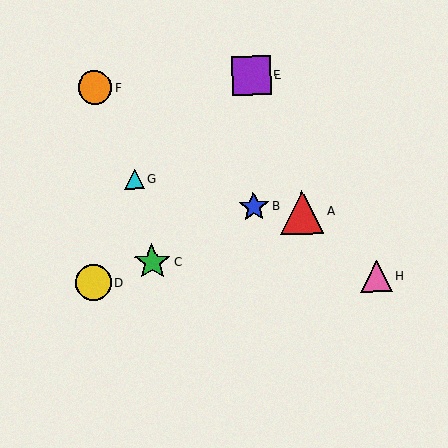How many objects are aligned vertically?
2 objects (B, E) are aligned vertically.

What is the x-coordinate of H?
Object H is at x≈376.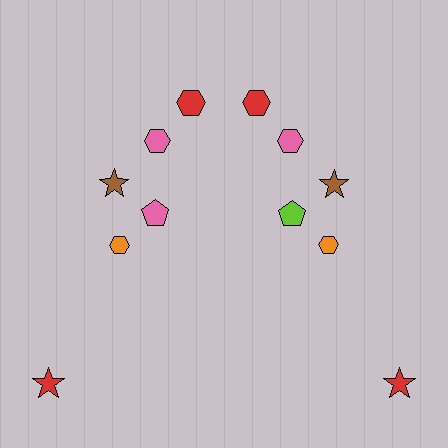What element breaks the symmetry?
The lime pentagon on the right side breaks the symmetry — its mirror counterpart is pink.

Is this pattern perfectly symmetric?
No, the pattern is not perfectly symmetric. The lime pentagon on the right side breaks the symmetry — its mirror counterpart is pink.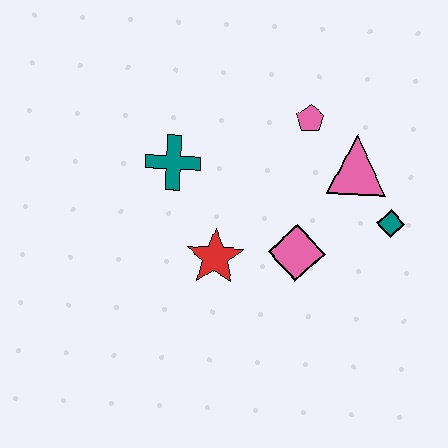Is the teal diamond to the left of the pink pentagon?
No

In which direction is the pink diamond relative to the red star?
The pink diamond is to the right of the red star.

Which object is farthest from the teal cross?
The teal diamond is farthest from the teal cross.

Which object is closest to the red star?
The pink diamond is closest to the red star.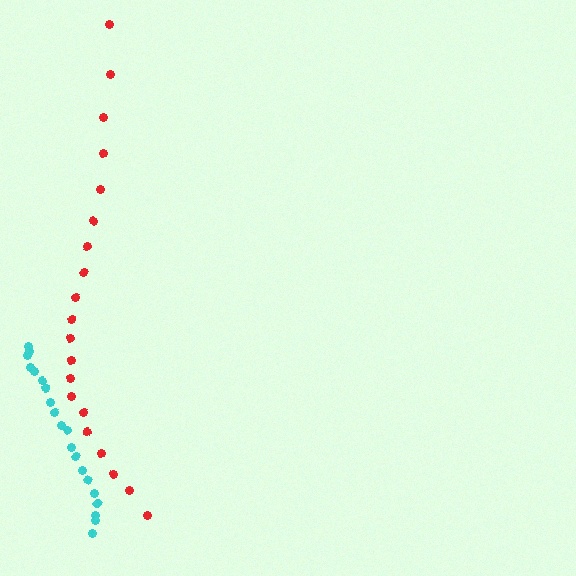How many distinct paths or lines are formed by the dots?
There are 2 distinct paths.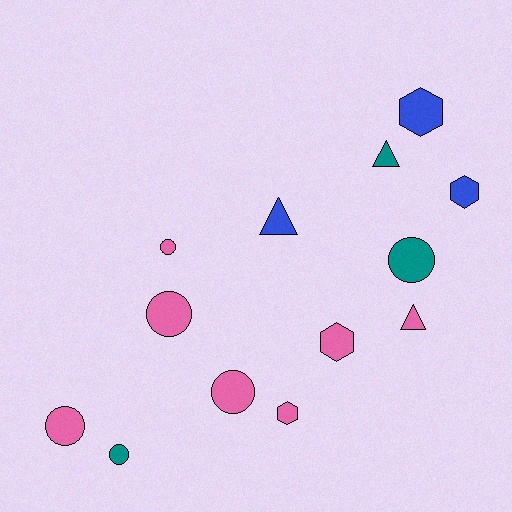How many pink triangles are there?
There is 1 pink triangle.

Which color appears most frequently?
Pink, with 7 objects.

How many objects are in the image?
There are 13 objects.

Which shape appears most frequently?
Circle, with 6 objects.